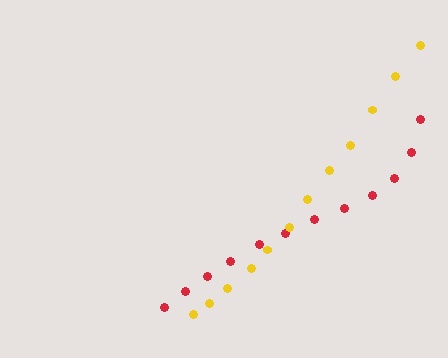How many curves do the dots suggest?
There are 2 distinct paths.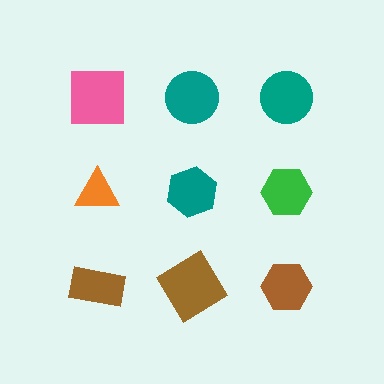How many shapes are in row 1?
3 shapes.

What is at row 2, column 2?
A teal hexagon.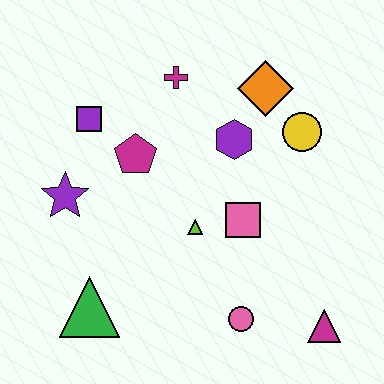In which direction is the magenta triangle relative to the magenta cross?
The magenta triangle is below the magenta cross.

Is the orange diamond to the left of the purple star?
No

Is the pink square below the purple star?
Yes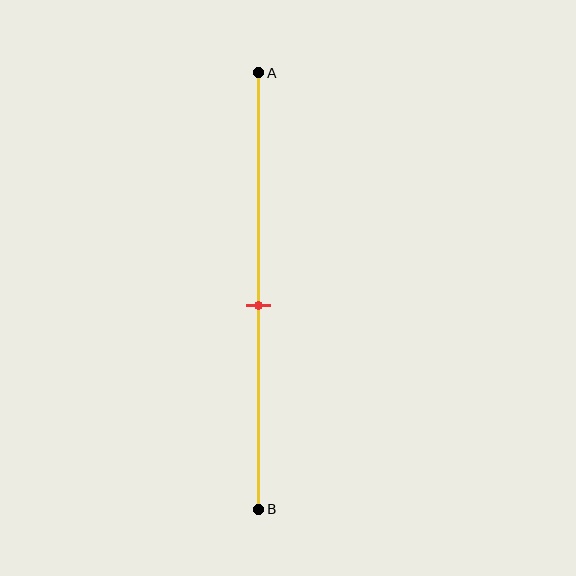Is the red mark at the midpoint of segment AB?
No, the mark is at about 55% from A, not at the 50% midpoint.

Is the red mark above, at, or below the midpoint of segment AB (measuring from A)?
The red mark is below the midpoint of segment AB.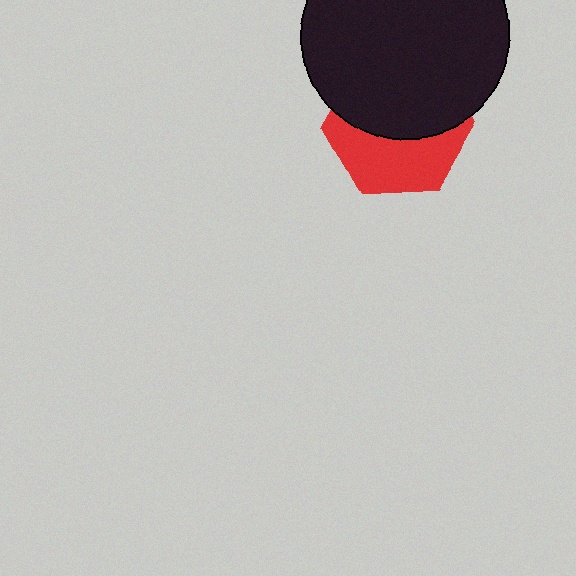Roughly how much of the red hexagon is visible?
A small part of it is visible (roughly 45%).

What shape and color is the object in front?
The object in front is a black circle.